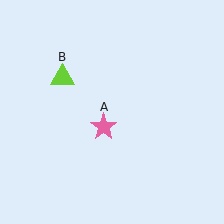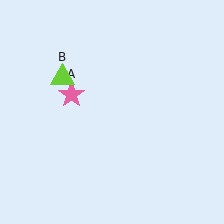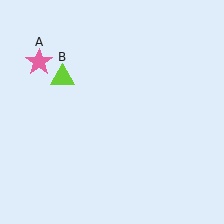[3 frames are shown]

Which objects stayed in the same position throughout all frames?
Lime triangle (object B) remained stationary.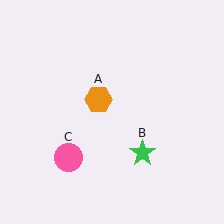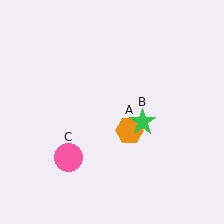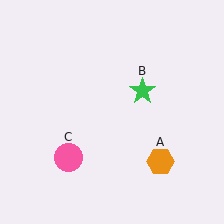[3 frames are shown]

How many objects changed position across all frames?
2 objects changed position: orange hexagon (object A), green star (object B).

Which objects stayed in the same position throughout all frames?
Pink circle (object C) remained stationary.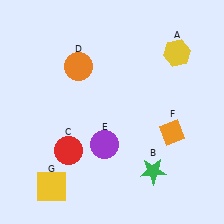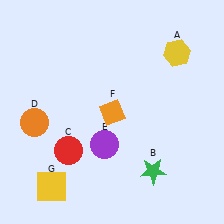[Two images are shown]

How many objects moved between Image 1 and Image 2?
2 objects moved between the two images.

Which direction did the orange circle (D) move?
The orange circle (D) moved down.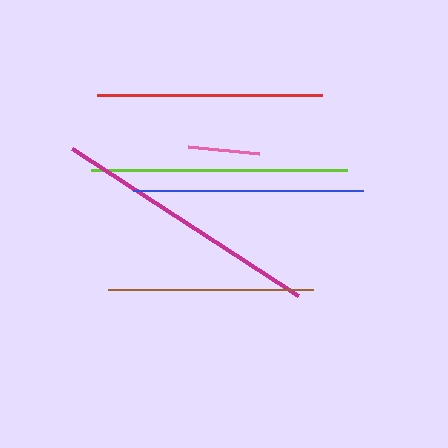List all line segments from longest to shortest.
From longest to shortest: magenta, lime, blue, red, brown, pink.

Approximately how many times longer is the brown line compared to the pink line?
The brown line is approximately 2.9 times the length of the pink line.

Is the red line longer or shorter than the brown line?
The red line is longer than the brown line.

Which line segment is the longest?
The magenta line is the longest at approximately 270 pixels.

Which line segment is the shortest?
The pink line is the shortest at approximately 72 pixels.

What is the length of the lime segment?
The lime segment is approximately 256 pixels long.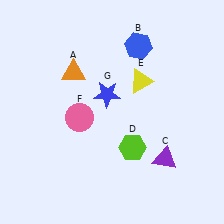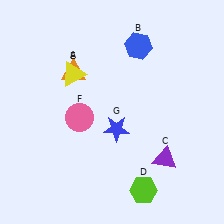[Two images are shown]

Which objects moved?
The objects that moved are: the lime hexagon (D), the yellow triangle (E), the blue star (G).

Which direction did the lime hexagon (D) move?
The lime hexagon (D) moved down.